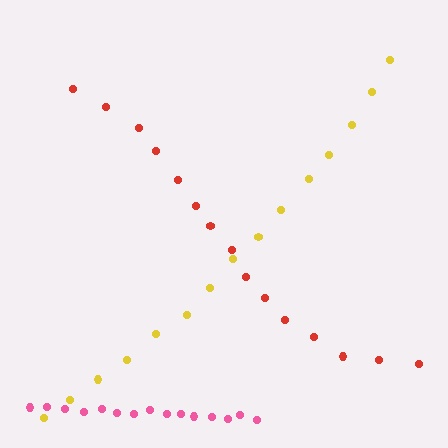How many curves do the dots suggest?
There are 3 distinct paths.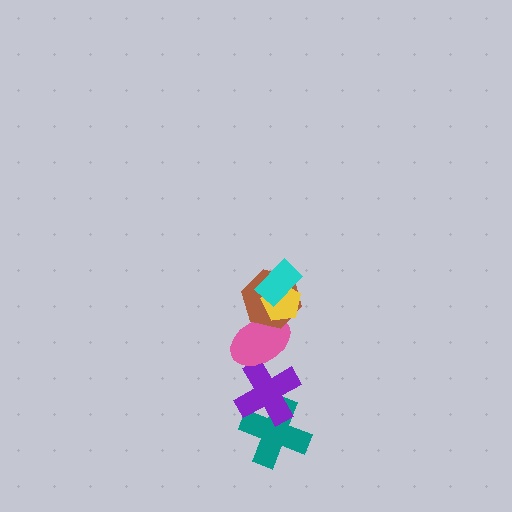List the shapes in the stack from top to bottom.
From top to bottom: the cyan rectangle, the yellow pentagon, the brown hexagon, the pink ellipse, the purple cross, the teal cross.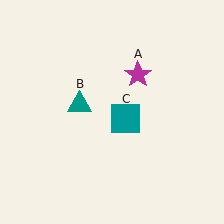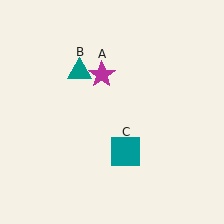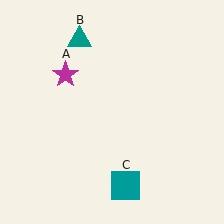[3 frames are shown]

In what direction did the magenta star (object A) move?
The magenta star (object A) moved left.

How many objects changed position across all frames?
3 objects changed position: magenta star (object A), teal triangle (object B), teal square (object C).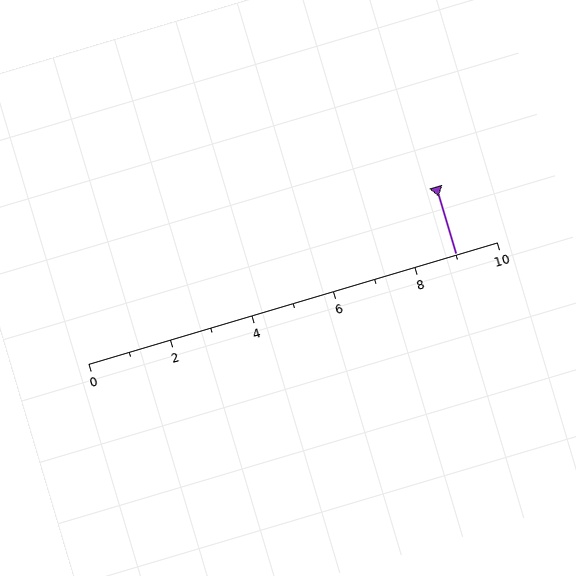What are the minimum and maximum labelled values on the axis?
The axis runs from 0 to 10.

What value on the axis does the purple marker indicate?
The marker indicates approximately 9.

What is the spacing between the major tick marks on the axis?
The major ticks are spaced 2 apart.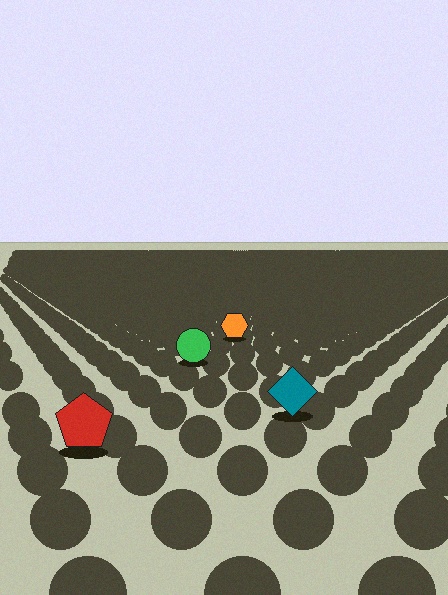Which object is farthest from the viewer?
The orange hexagon is farthest from the viewer. It appears smaller and the ground texture around it is denser.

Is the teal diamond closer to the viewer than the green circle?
Yes. The teal diamond is closer — you can tell from the texture gradient: the ground texture is coarser near it.